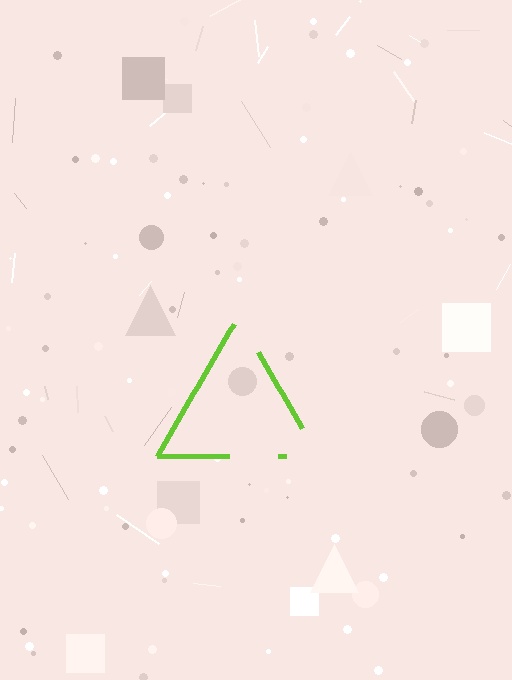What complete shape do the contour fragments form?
The contour fragments form a triangle.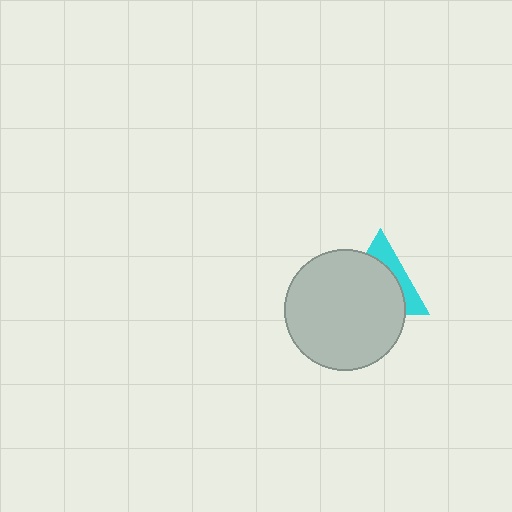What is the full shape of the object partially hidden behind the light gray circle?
The partially hidden object is a cyan triangle.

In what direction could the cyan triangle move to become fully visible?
The cyan triangle could move toward the upper-right. That would shift it out from behind the light gray circle entirely.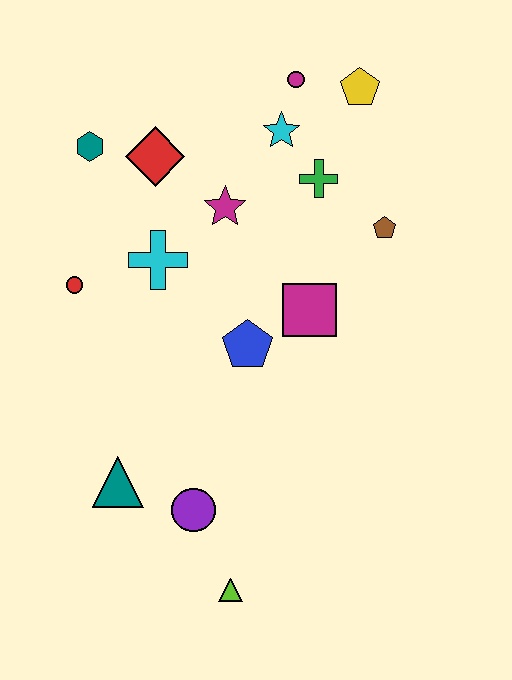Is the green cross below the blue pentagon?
No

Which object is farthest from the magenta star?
The lime triangle is farthest from the magenta star.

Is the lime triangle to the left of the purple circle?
No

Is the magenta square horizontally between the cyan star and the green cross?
Yes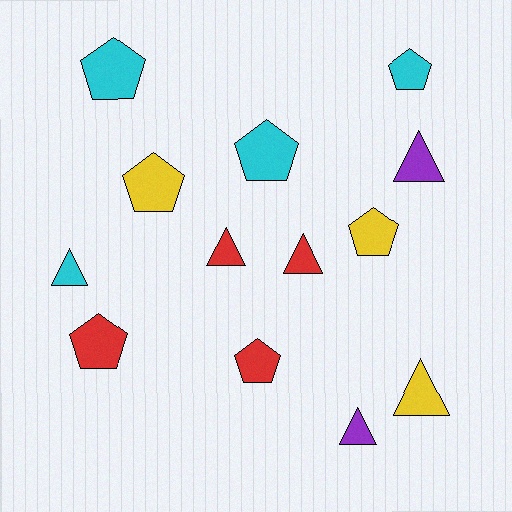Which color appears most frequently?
Cyan, with 4 objects.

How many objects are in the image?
There are 13 objects.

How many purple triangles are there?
There are 2 purple triangles.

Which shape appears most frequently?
Pentagon, with 7 objects.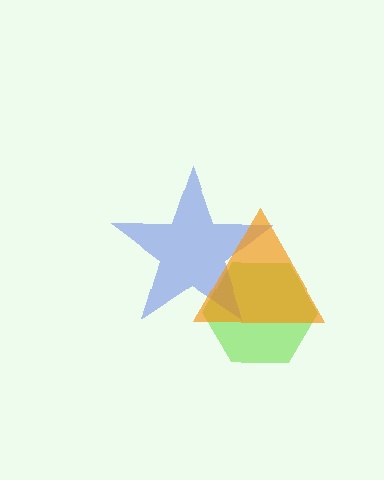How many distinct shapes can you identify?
There are 3 distinct shapes: a lime hexagon, a blue star, an orange triangle.